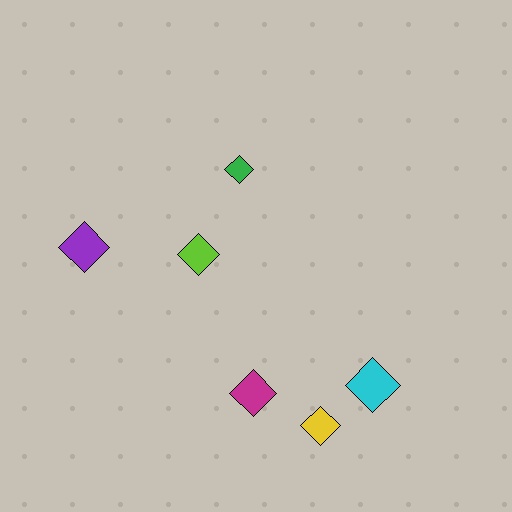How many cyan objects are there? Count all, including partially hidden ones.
There is 1 cyan object.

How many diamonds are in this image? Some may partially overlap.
There are 6 diamonds.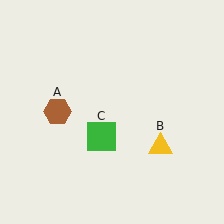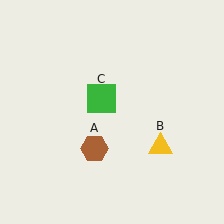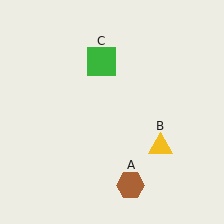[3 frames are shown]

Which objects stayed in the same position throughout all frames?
Yellow triangle (object B) remained stationary.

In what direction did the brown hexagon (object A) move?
The brown hexagon (object A) moved down and to the right.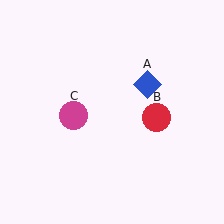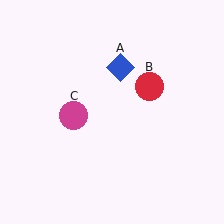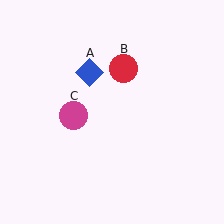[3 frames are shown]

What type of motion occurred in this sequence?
The blue diamond (object A), red circle (object B) rotated counterclockwise around the center of the scene.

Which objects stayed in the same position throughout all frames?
Magenta circle (object C) remained stationary.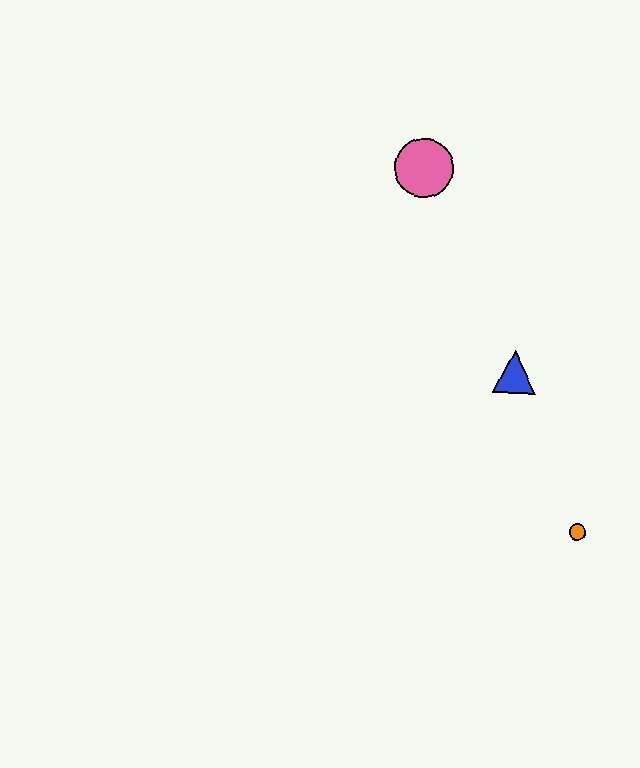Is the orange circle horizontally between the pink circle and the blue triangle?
No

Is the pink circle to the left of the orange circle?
Yes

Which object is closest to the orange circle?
The blue triangle is closest to the orange circle.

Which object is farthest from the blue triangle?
The pink circle is farthest from the blue triangle.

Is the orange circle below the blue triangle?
Yes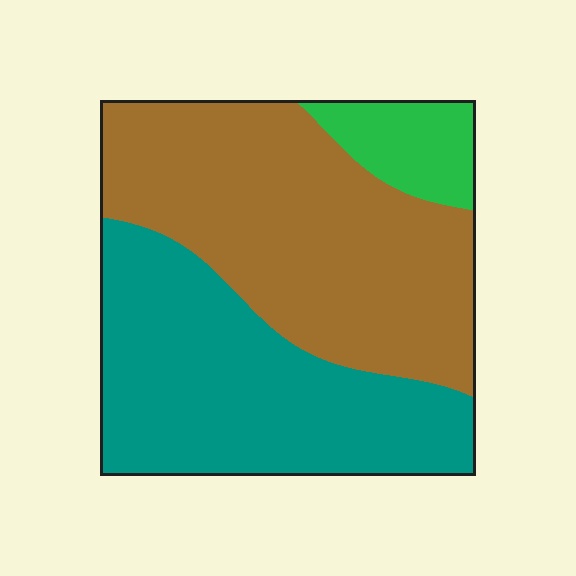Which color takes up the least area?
Green, at roughly 10%.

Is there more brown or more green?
Brown.